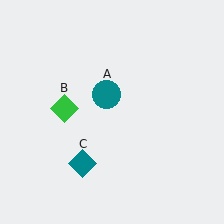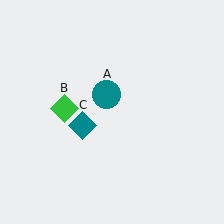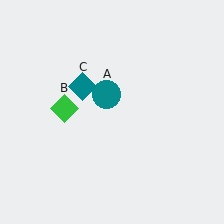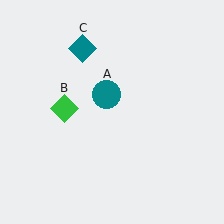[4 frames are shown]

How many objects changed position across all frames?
1 object changed position: teal diamond (object C).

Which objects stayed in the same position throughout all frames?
Teal circle (object A) and green diamond (object B) remained stationary.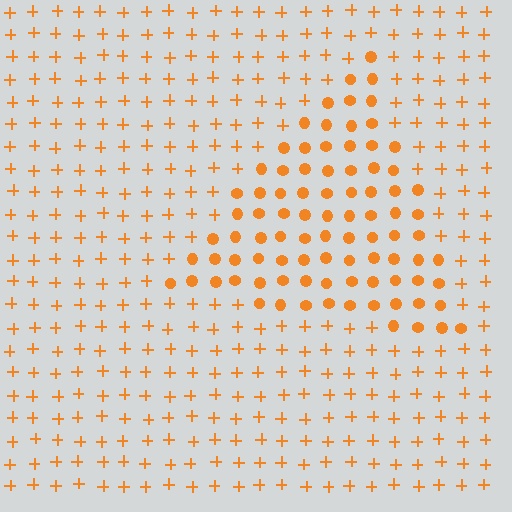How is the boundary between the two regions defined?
The boundary is defined by a change in element shape: circles inside vs. plus signs outside. All elements share the same color and spacing.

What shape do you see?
I see a triangle.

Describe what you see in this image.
The image is filled with small orange elements arranged in a uniform grid. A triangle-shaped region contains circles, while the surrounding area contains plus signs. The boundary is defined purely by the change in element shape.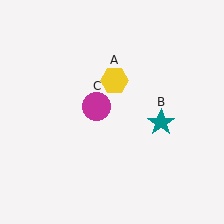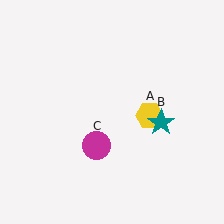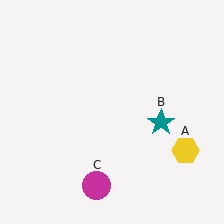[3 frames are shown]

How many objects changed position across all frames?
2 objects changed position: yellow hexagon (object A), magenta circle (object C).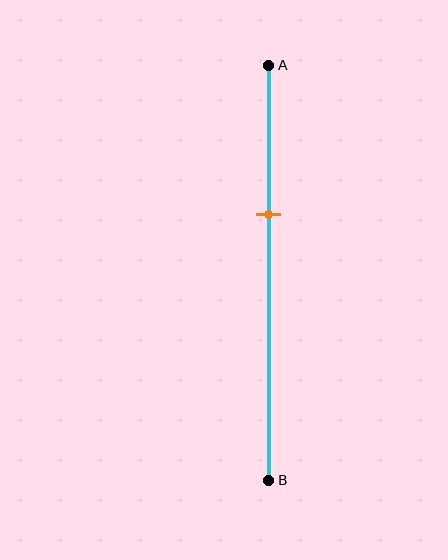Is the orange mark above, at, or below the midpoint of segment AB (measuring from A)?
The orange mark is above the midpoint of segment AB.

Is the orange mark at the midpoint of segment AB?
No, the mark is at about 35% from A, not at the 50% midpoint.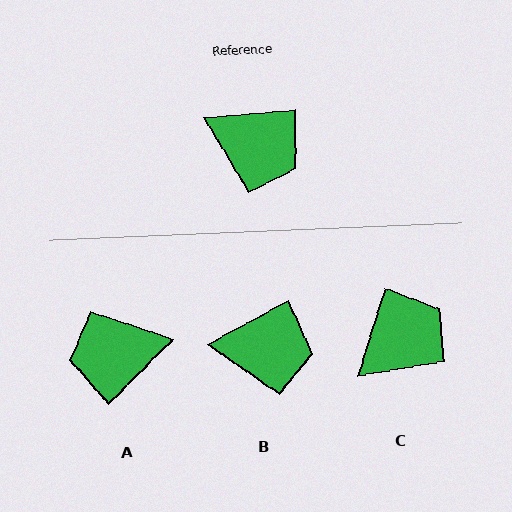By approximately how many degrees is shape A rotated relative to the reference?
Approximately 140 degrees clockwise.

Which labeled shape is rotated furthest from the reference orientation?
A, about 140 degrees away.